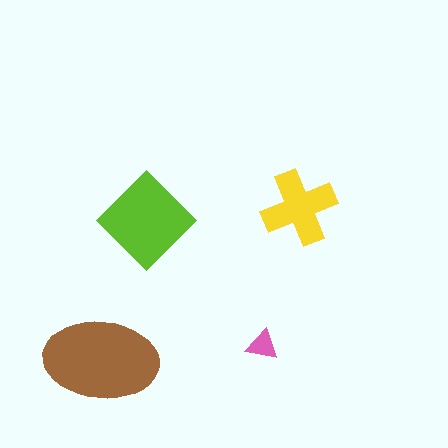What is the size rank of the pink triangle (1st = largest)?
4th.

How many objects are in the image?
There are 4 objects in the image.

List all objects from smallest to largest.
The pink triangle, the yellow cross, the lime diamond, the brown ellipse.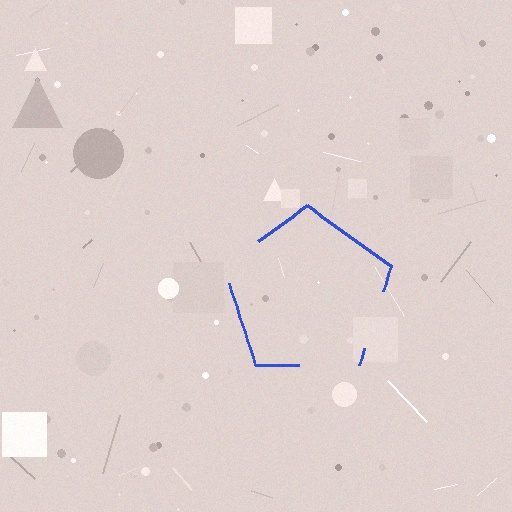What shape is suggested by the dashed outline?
The dashed outline suggests a pentagon.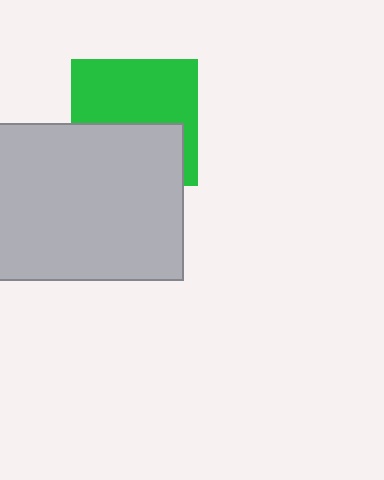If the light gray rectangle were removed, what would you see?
You would see the complete green square.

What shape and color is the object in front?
The object in front is a light gray rectangle.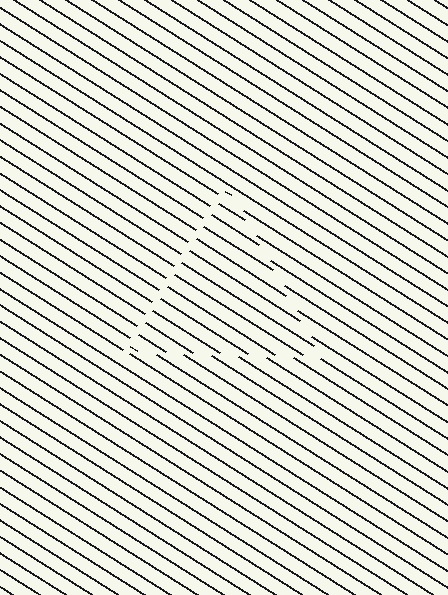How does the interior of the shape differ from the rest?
The interior of the shape contains the same grating, shifted by half a period — the contour is defined by the phase discontinuity where line-ends from the inner and outer gratings abut.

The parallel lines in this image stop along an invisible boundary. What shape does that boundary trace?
An illusory triangle. The interior of the shape contains the same grating, shifted by half a period — the contour is defined by the phase discontinuity where line-ends from the inner and outer gratings abut.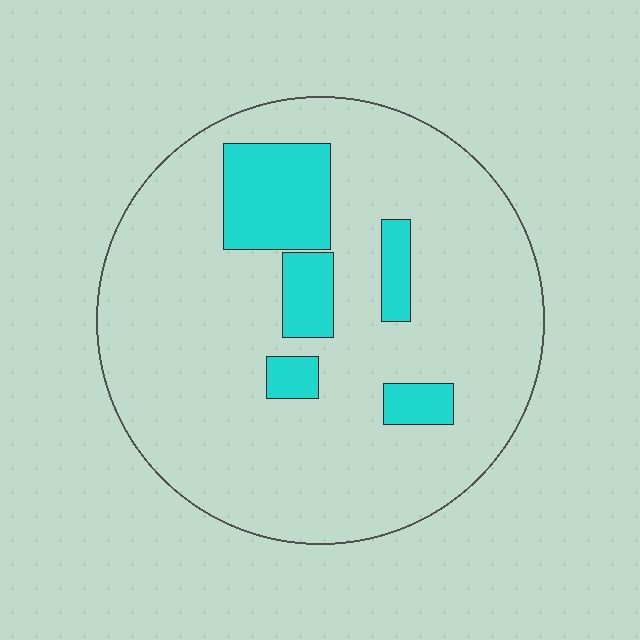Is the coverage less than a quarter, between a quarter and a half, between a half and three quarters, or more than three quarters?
Less than a quarter.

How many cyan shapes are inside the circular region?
5.